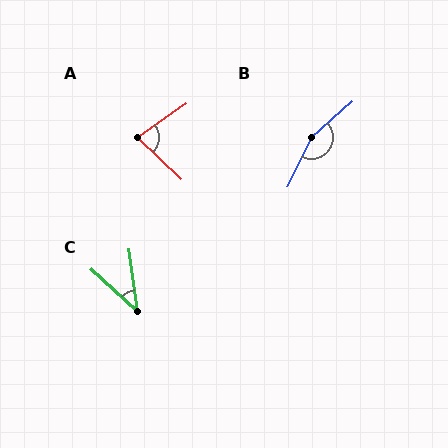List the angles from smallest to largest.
C (39°), A (78°), B (158°).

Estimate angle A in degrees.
Approximately 78 degrees.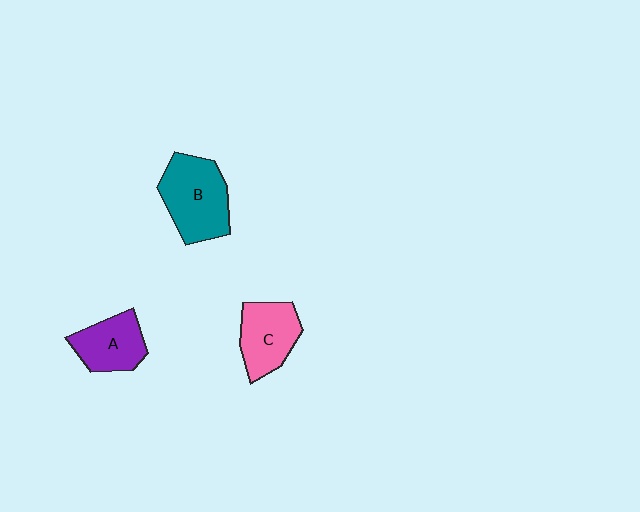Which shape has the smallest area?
Shape A (purple).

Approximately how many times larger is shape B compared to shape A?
Approximately 1.4 times.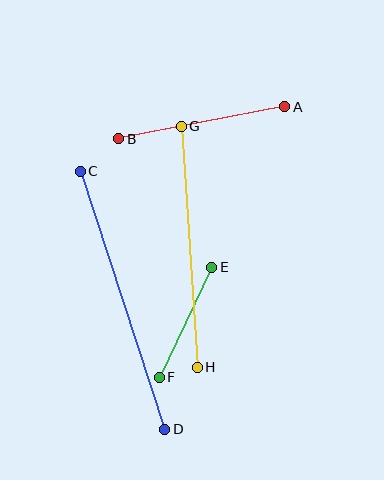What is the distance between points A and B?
The distance is approximately 169 pixels.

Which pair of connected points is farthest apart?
Points C and D are farthest apart.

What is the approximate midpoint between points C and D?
The midpoint is at approximately (123, 300) pixels.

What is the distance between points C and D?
The distance is approximately 271 pixels.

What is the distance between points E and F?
The distance is approximately 122 pixels.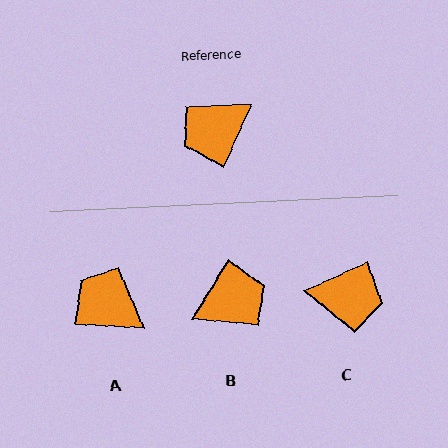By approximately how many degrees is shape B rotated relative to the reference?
Approximately 173 degrees counter-clockwise.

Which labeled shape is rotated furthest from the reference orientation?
B, about 173 degrees away.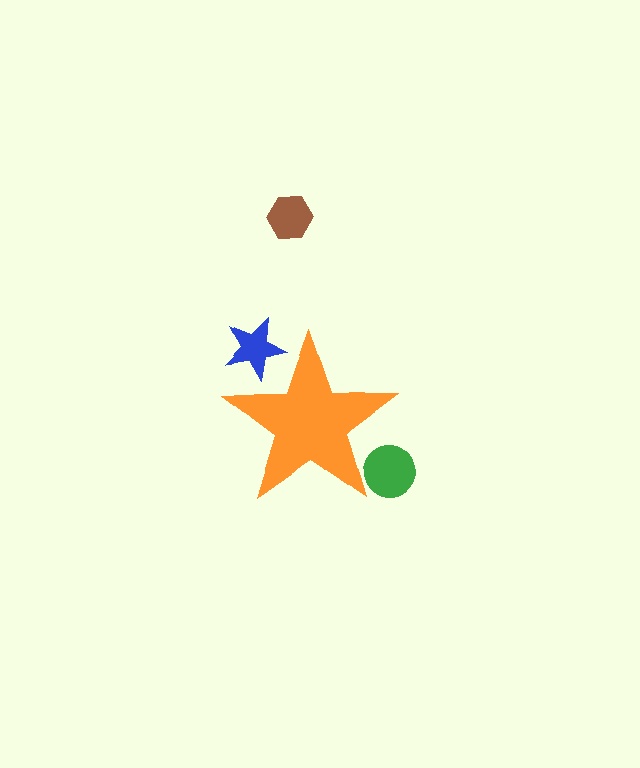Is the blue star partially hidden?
Yes, the blue star is partially hidden behind the orange star.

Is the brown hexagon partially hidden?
No, the brown hexagon is fully visible.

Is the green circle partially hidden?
Yes, the green circle is partially hidden behind the orange star.